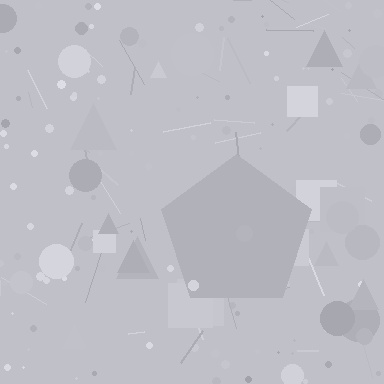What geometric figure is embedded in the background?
A pentagon is embedded in the background.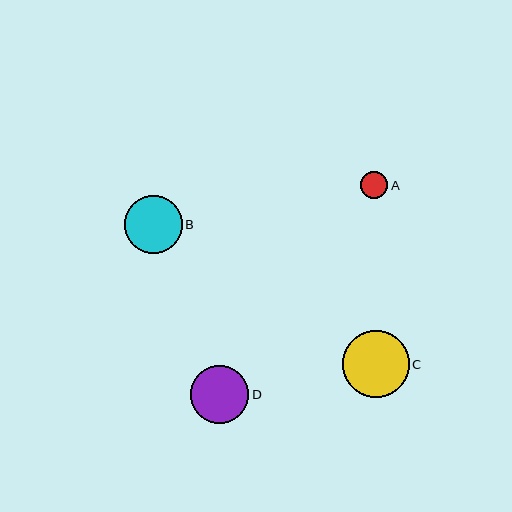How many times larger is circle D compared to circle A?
Circle D is approximately 2.1 times the size of circle A.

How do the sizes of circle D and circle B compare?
Circle D and circle B are approximately the same size.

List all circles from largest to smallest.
From largest to smallest: C, D, B, A.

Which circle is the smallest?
Circle A is the smallest with a size of approximately 27 pixels.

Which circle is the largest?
Circle C is the largest with a size of approximately 67 pixels.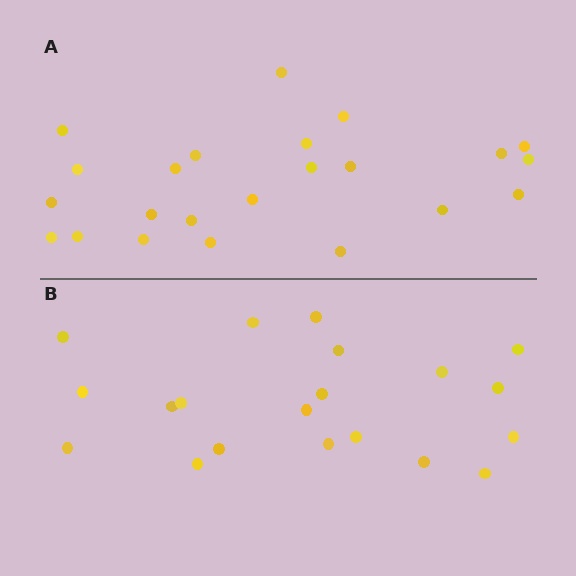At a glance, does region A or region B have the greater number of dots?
Region A (the top region) has more dots.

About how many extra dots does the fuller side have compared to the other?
Region A has just a few more — roughly 2 or 3 more dots than region B.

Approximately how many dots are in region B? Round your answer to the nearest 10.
About 20 dots.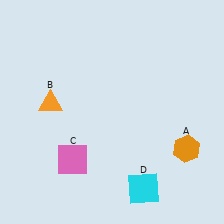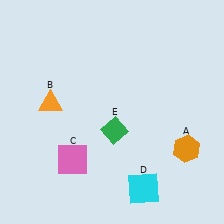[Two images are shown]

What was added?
A green diamond (E) was added in Image 2.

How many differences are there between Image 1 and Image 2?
There is 1 difference between the two images.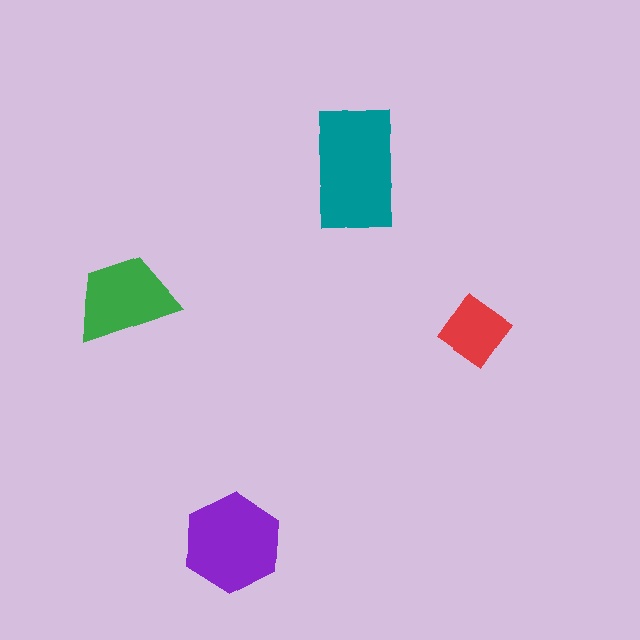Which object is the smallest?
The red diamond.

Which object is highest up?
The teal rectangle is topmost.